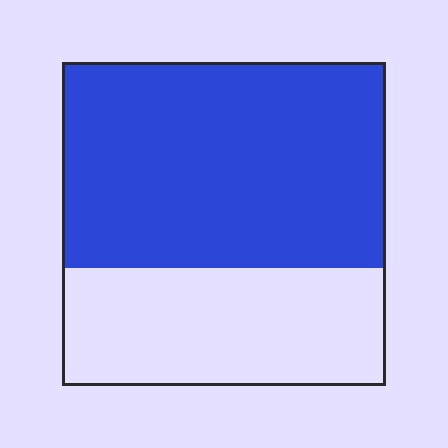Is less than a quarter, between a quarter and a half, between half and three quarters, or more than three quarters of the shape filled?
Between half and three quarters.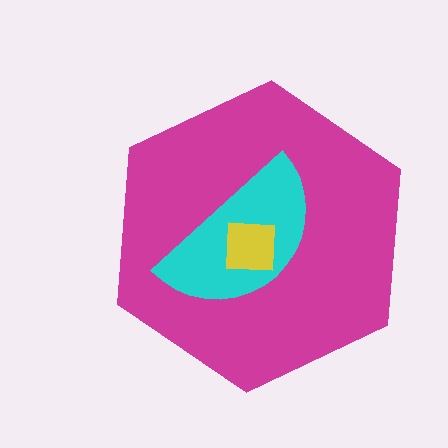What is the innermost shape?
The yellow square.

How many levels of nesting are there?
3.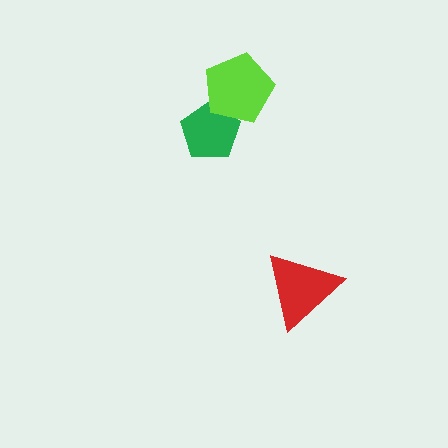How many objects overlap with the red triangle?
0 objects overlap with the red triangle.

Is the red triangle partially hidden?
No, no other shape covers it.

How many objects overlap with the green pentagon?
1 object overlaps with the green pentagon.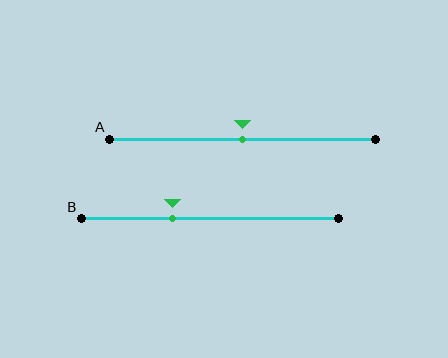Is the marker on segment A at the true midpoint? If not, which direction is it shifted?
Yes, the marker on segment A is at the true midpoint.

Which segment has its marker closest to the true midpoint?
Segment A has its marker closest to the true midpoint.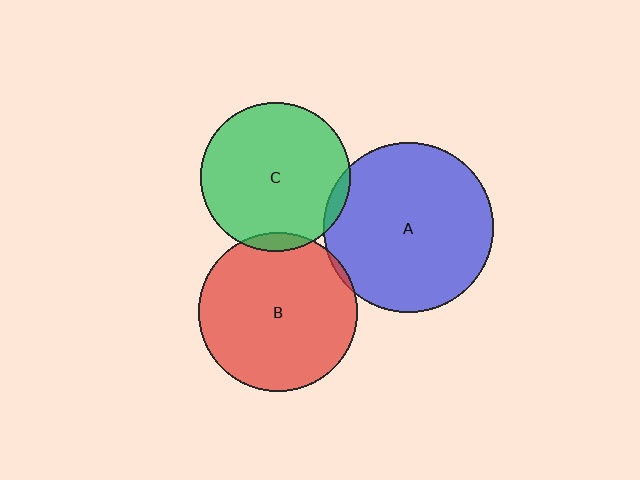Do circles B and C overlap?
Yes.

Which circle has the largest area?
Circle A (blue).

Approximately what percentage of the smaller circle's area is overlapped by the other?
Approximately 5%.